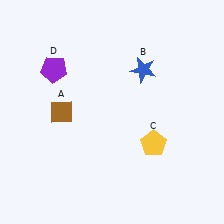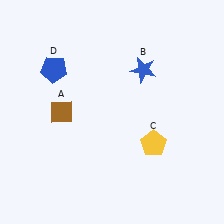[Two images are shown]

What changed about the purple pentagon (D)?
In Image 1, D is purple. In Image 2, it changed to blue.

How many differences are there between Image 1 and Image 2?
There is 1 difference between the two images.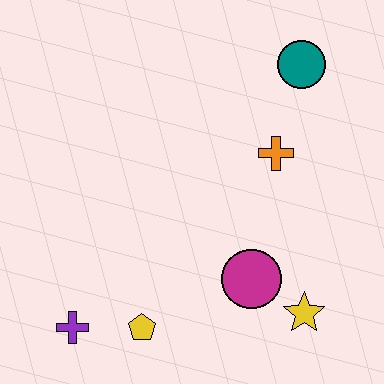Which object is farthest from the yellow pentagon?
The teal circle is farthest from the yellow pentagon.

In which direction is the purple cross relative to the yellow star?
The purple cross is to the left of the yellow star.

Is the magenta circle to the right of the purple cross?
Yes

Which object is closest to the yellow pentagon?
The purple cross is closest to the yellow pentagon.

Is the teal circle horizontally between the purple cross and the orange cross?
No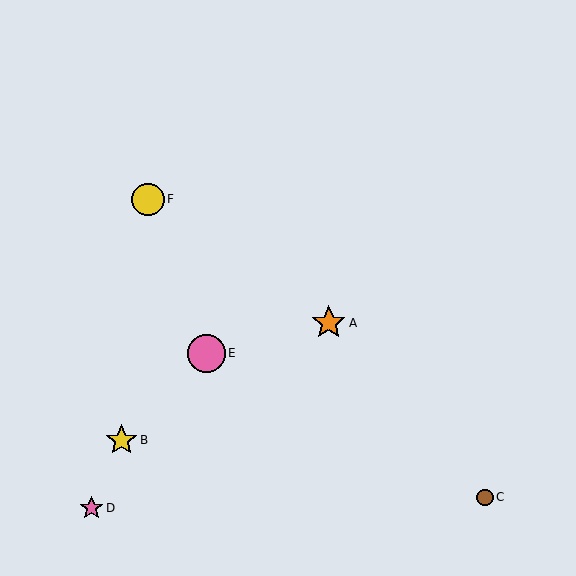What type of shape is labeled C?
Shape C is a brown circle.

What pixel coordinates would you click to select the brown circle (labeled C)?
Click at (485, 497) to select the brown circle C.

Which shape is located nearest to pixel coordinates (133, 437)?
The yellow star (labeled B) at (122, 440) is nearest to that location.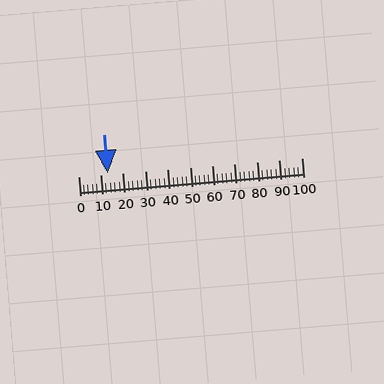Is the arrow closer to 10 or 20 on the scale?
The arrow is closer to 10.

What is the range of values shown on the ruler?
The ruler shows values from 0 to 100.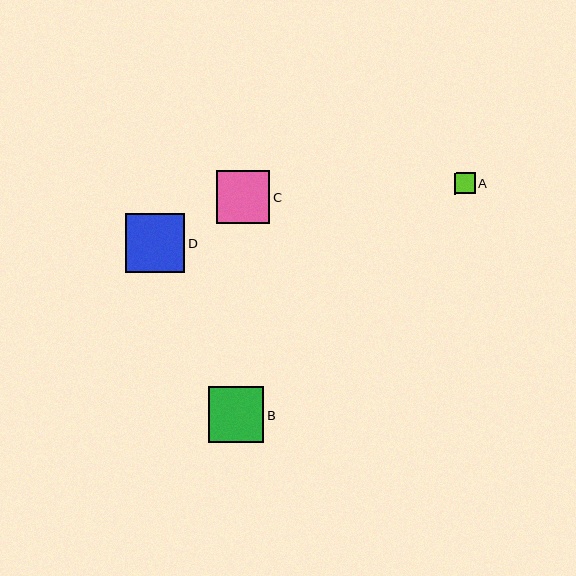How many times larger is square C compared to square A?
Square C is approximately 2.5 times the size of square A.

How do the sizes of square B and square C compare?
Square B and square C are approximately the same size.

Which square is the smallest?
Square A is the smallest with a size of approximately 21 pixels.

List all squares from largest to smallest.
From largest to smallest: D, B, C, A.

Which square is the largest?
Square D is the largest with a size of approximately 59 pixels.